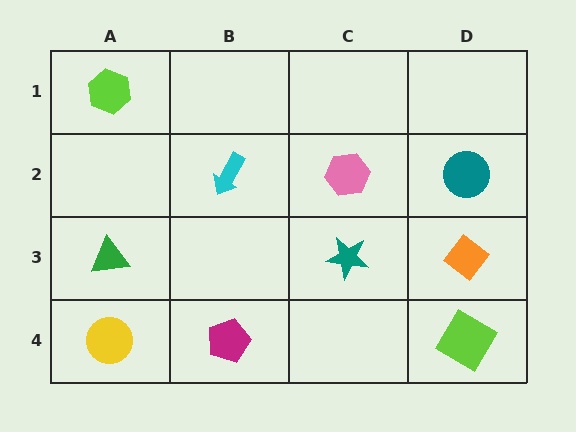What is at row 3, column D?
An orange diamond.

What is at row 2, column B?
A cyan arrow.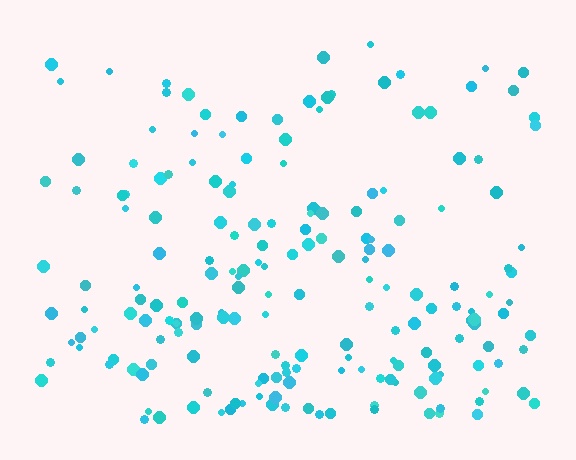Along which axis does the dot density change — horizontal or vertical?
Vertical.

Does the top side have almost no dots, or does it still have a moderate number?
Still a moderate number, just noticeably fewer than the bottom.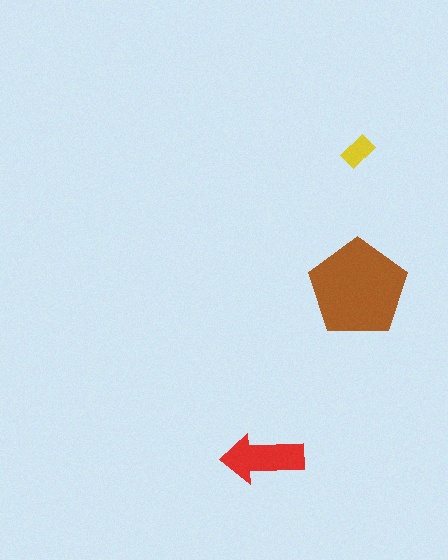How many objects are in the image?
There are 3 objects in the image.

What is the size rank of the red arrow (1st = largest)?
2nd.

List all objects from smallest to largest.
The yellow rectangle, the red arrow, the brown pentagon.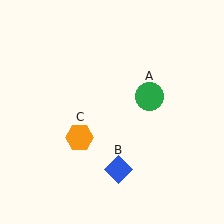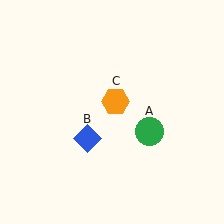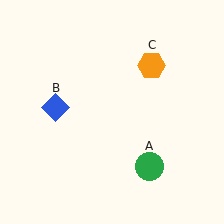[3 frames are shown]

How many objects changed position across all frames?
3 objects changed position: green circle (object A), blue diamond (object B), orange hexagon (object C).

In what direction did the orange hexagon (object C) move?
The orange hexagon (object C) moved up and to the right.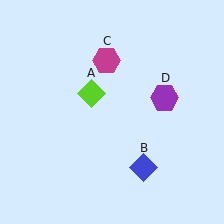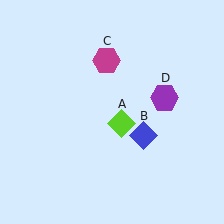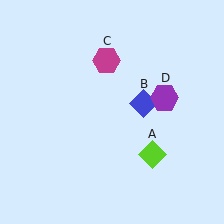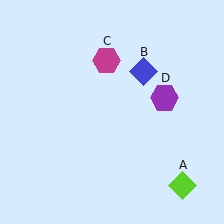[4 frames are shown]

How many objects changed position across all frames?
2 objects changed position: lime diamond (object A), blue diamond (object B).